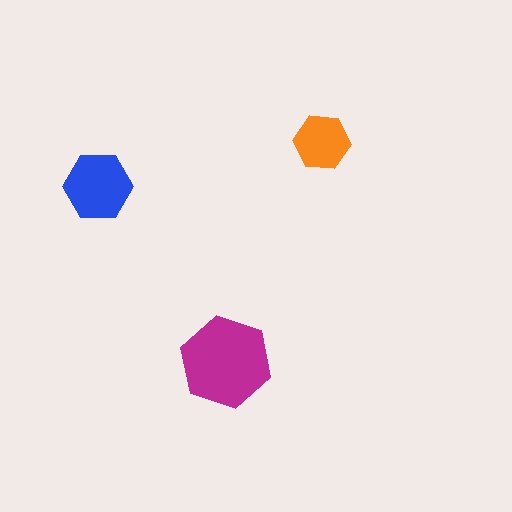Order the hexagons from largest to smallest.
the magenta one, the blue one, the orange one.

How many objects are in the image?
There are 3 objects in the image.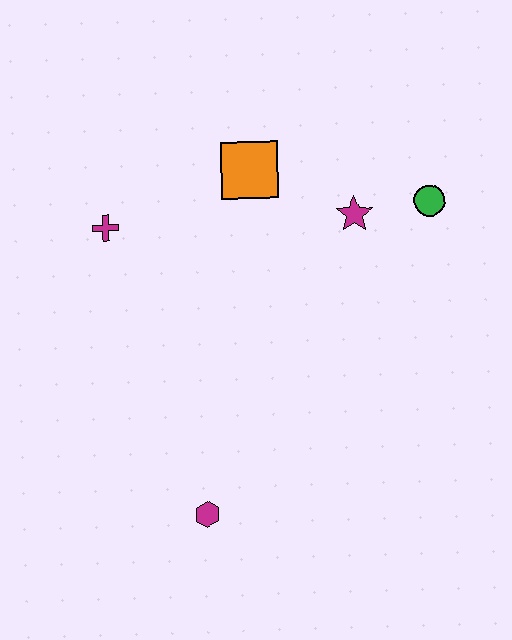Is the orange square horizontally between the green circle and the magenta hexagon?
Yes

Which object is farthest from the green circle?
The magenta hexagon is farthest from the green circle.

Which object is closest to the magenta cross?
The orange square is closest to the magenta cross.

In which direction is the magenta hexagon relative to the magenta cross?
The magenta hexagon is below the magenta cross.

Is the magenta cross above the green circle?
No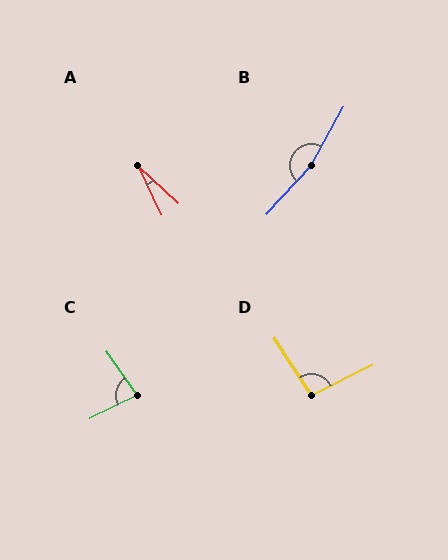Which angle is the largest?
B, at approximately 166 degrees.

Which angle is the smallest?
A, at approximately 22 degrees.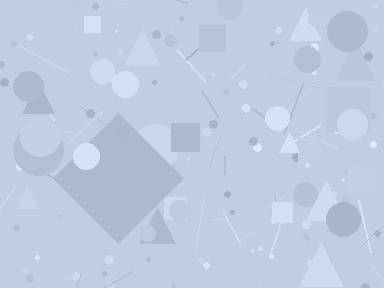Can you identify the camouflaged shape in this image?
The camouflaged shape is a diamond.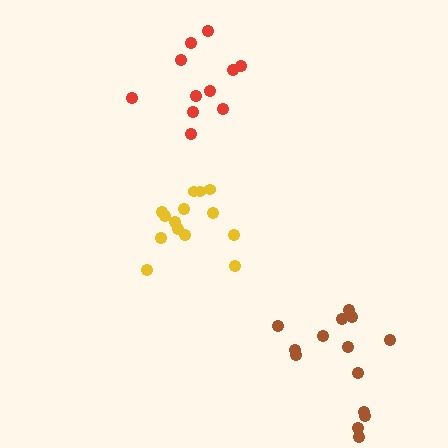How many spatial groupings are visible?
There are 3 spatial groupings.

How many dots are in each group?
Group 1: 14 dots, Group 2: 11 dots, Group 3: 14 dots (39 total).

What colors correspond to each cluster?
The clusters are colored: brown, red, yellow.